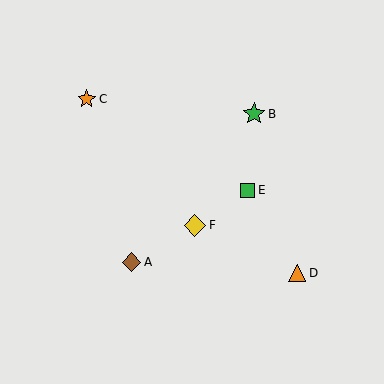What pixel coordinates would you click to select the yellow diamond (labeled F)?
Click at (195, 225) to select the yellow diamond F.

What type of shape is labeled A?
Shape A is a brown diamond.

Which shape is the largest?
The green star (labeled B) is the largest.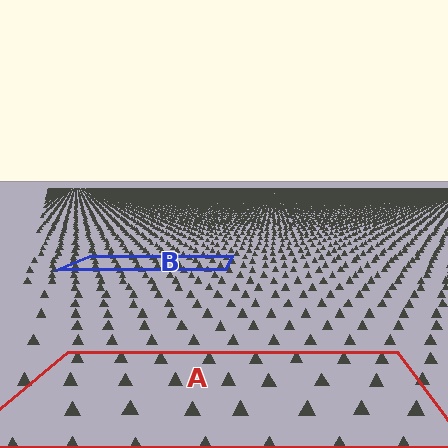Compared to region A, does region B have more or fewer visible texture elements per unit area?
Region B has more texture elements per unit area — they are packed more densely because it is farther away.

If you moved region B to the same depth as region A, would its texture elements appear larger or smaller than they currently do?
They would appear larger. At a closer depth, the same texture elements are projected at a bigger on-screen size.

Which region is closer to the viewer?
Region A is closer. The texture elements there are larger and more spread out.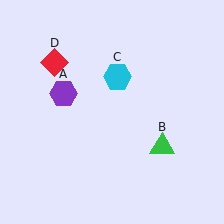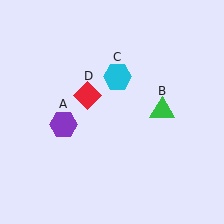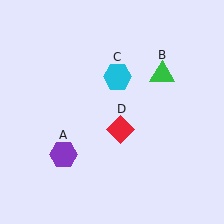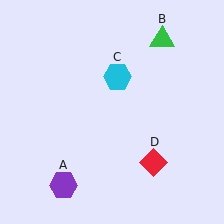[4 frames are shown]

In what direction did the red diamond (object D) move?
The red diamond (object D) moved down and to the right.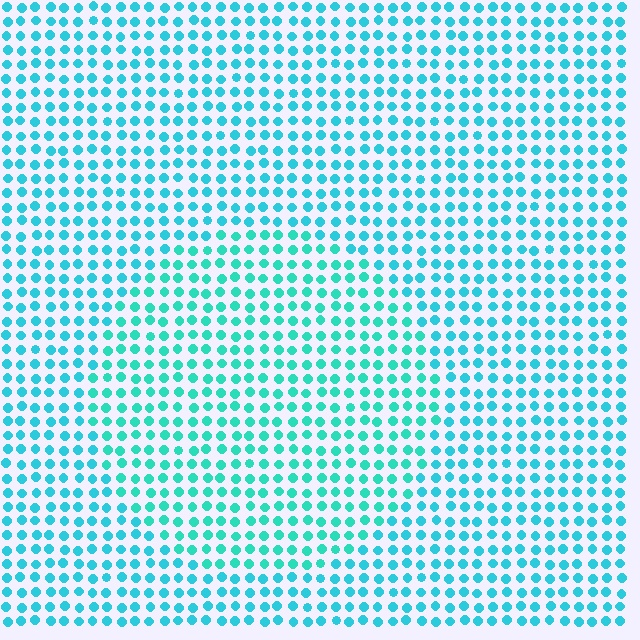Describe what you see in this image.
The image is filled with small cyan elements in a uniform arrangement. A circle-shaped region is visible where the elements are tinted to a slightly different hue, forming a subtle color boundary.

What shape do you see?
I see a circle.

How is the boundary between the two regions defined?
The boundary is defined purely by a slight shift in hue (about 18 degrees). Spacing, size, and orientation are identical on both sides.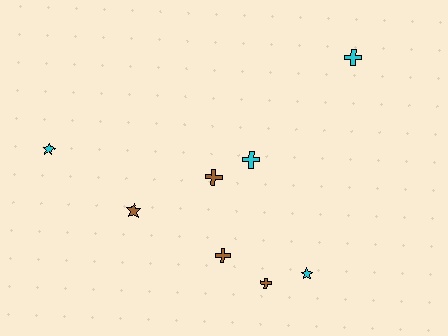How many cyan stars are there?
There are 2 cyan stars.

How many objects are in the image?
There are 8 objects.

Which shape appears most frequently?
Cross, with 5 objects.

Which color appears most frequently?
Cyan, with 4 objects.